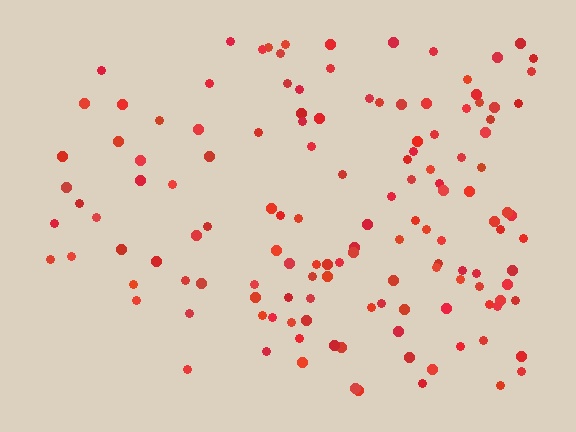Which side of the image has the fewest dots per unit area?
The left.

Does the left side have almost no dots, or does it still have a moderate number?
Still a moderate number, just noticeably fewer than the right.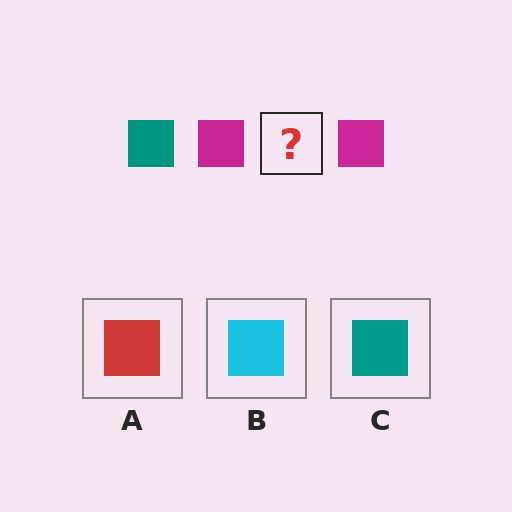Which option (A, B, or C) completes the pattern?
C.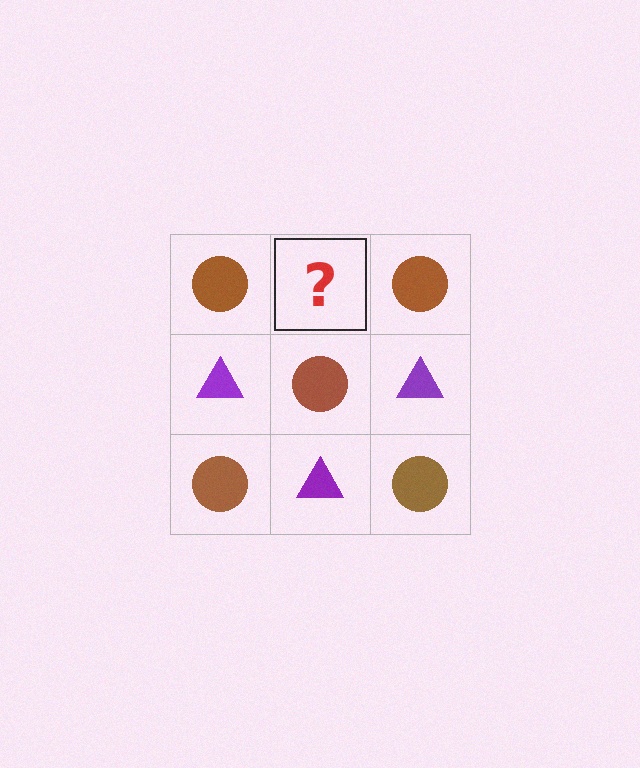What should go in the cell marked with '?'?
The missing cell should contain a purple triangle.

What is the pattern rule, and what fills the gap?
The rule is that it alternates brown circle and purple triangle in a checkerboard pattern. The gap should be filled with a purple triangle.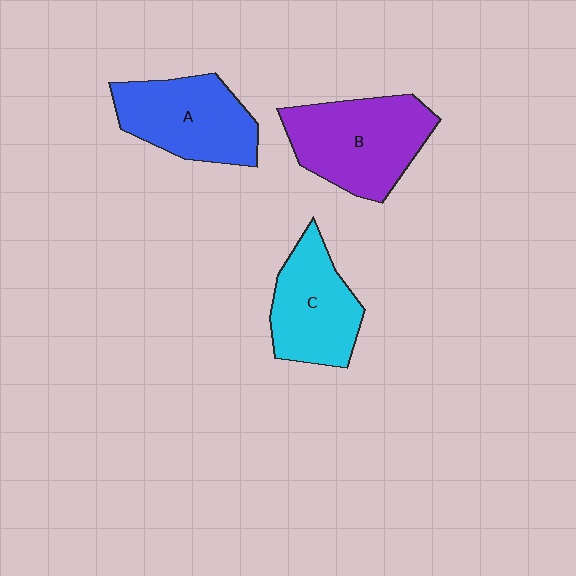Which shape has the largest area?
Shape B (purple).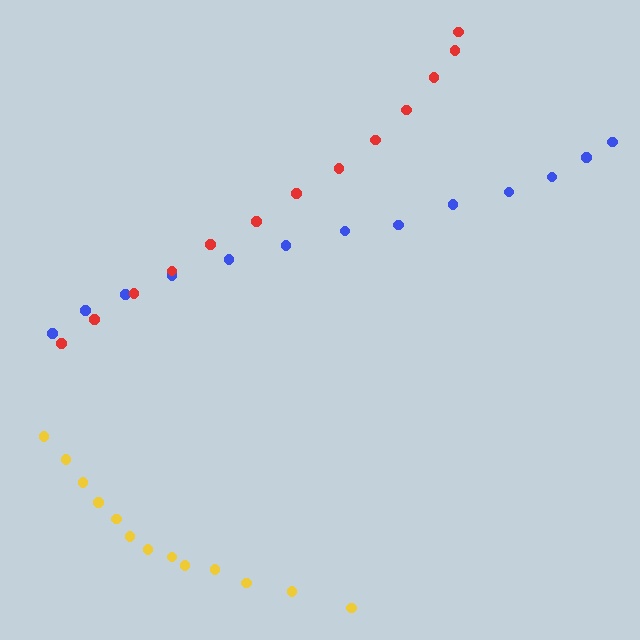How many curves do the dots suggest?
There are 3 distinct paths.